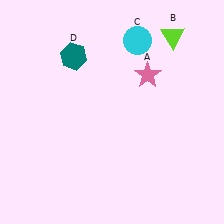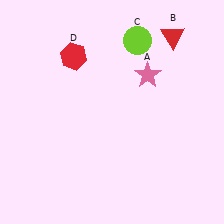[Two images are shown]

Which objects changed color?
B changed from lime to red. C changed from cyan to lime. D changed from teal to red.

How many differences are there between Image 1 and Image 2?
There are 3 differences between the two images.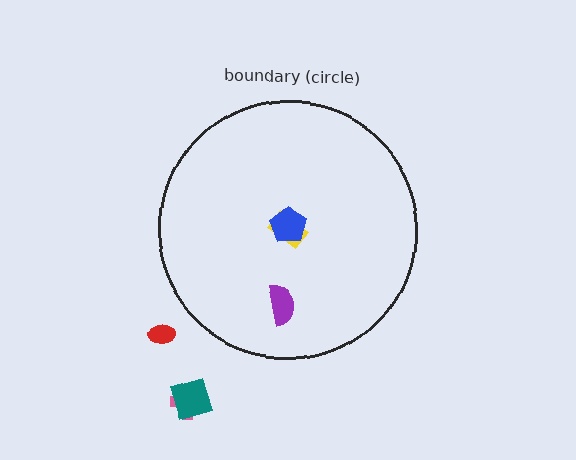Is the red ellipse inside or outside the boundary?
Outside.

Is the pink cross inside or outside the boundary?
Outside.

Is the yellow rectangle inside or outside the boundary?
Inside.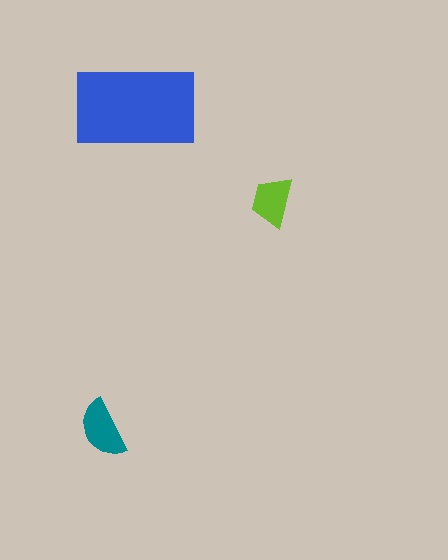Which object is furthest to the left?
The teal semicircle is leftmost.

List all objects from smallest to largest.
The lime trapezoid, the teal semicircle, the blue rectangle.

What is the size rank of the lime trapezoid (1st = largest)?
3rd.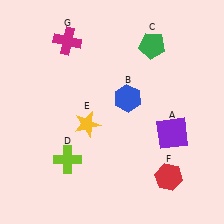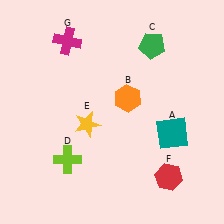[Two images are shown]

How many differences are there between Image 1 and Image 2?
There are 2 differences between the two images.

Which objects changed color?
A changed from purple to teal. B changed from blue to orange.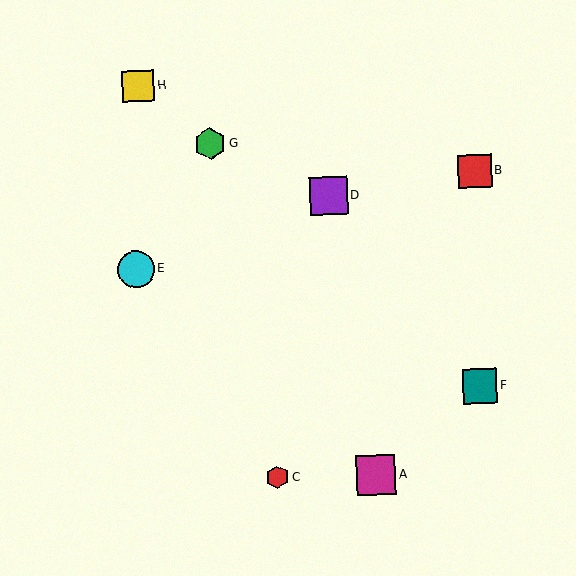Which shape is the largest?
The magenta square (labeled A) is the largest.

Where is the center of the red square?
The center of the red square is at (475, 171).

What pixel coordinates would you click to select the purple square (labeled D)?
Click at (328, 196) to select the purple square D.